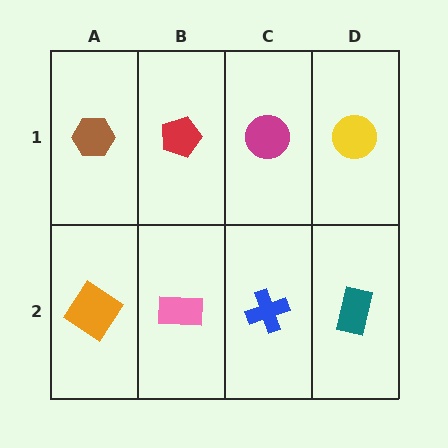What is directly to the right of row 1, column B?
A magenta circle.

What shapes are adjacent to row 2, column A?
A brown hexagon (row 1, column A), a pink rectangle (row 2, column B).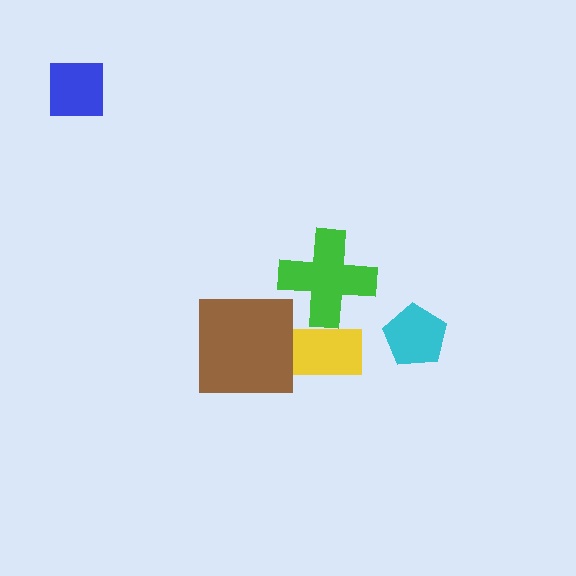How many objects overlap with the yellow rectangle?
1 object overlaps with the yellow rectangle.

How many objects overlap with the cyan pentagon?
0 objects overlap with the cyan pentagon.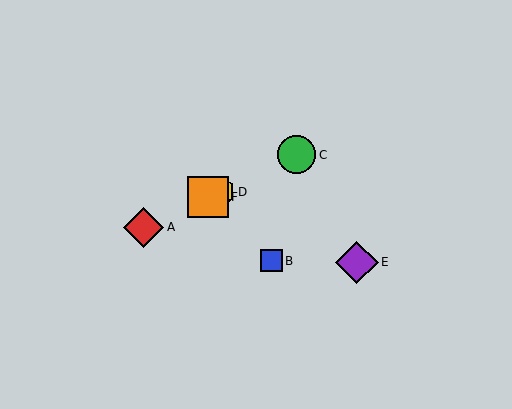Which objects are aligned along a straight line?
Objects A, C, D, F are aligned along a straight line.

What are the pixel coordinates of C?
Object C is at (297, 155).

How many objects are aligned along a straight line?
4 objects (A, C, D, F) are aligned along a straight line.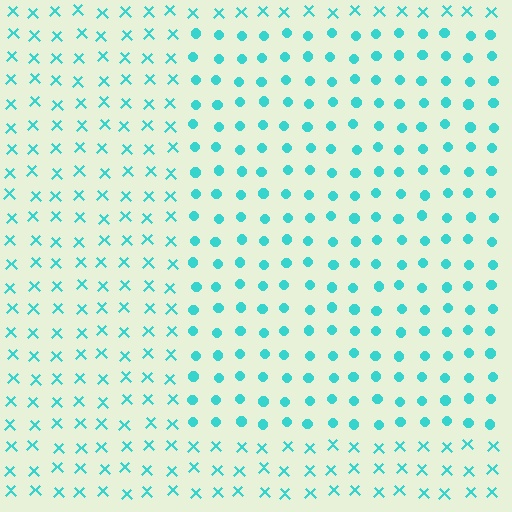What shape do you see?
I see a rectangle.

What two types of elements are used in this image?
The image uses circles inside the rectangle region and X marks outside it.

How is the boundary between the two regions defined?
The boundary is defined by a change in element shape: circles inside vs. X marks outside. All elements share the same color and spacing.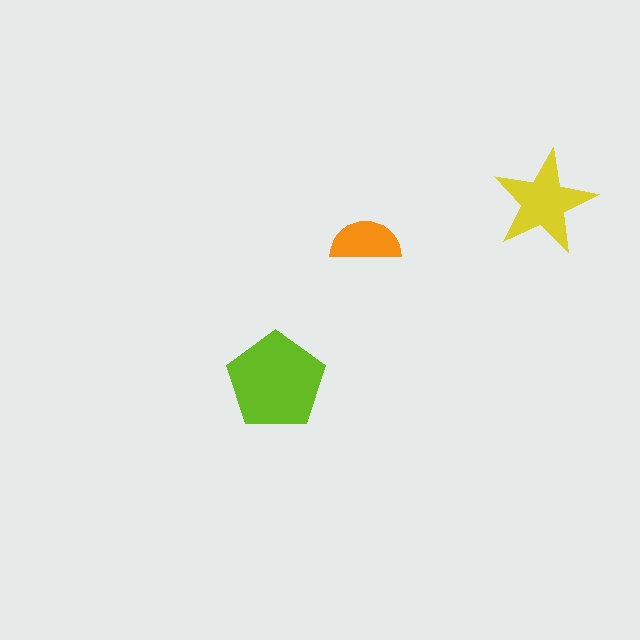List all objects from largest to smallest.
The lime pentagon, the yellow star, the orange semicircle.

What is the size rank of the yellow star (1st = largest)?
2nd.